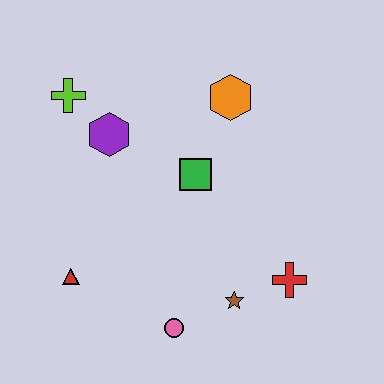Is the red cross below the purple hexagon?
Yes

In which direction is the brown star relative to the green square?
The brown star is below the green square.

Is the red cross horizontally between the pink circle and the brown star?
No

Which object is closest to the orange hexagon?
The green square is closest to the orange hexagon.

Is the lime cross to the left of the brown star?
Yes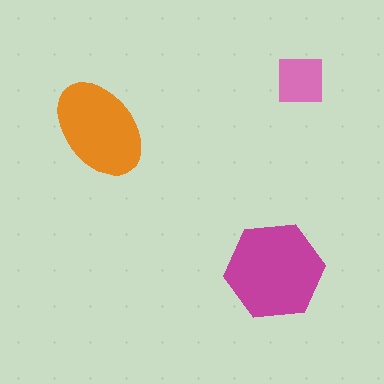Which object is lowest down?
The magenta hexagon is bottommost.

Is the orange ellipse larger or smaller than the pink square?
Larger.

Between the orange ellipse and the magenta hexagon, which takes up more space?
The magenta hexagon.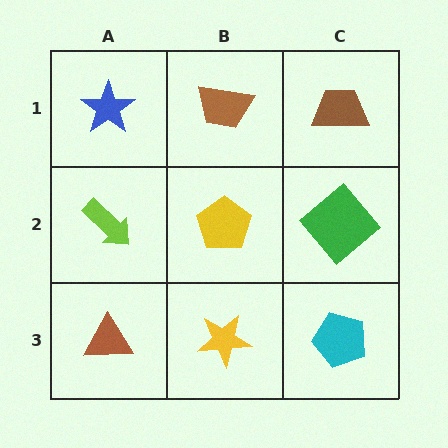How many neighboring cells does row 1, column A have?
2.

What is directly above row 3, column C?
A green diamond.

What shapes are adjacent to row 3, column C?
A green diamond (row 2, column C), a yellow star (row 3, column B).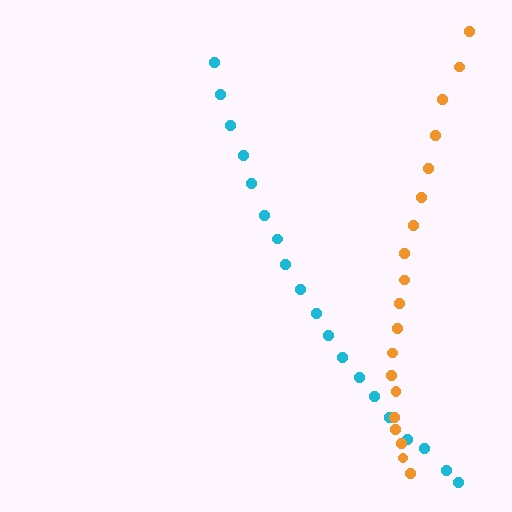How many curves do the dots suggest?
There are 2 distinct paths.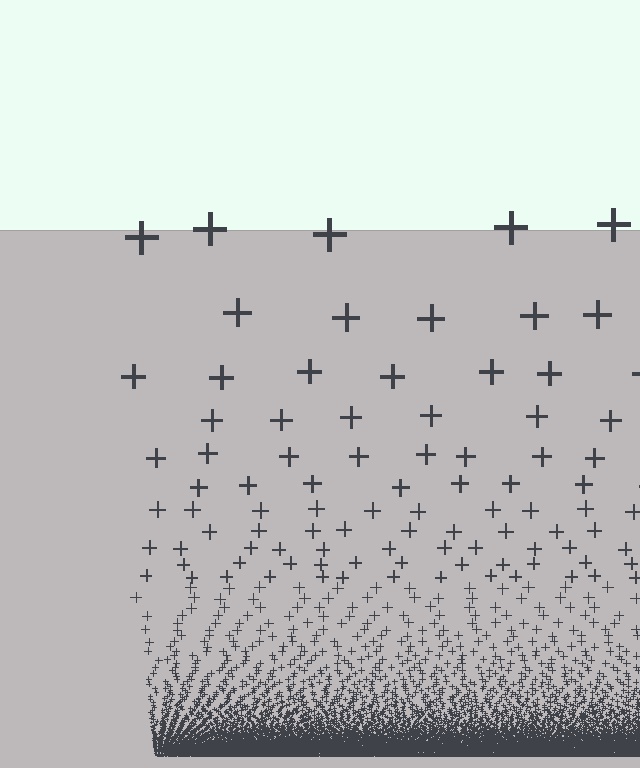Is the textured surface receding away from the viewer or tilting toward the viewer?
The surface appears to tilt toward the viewer. Texture elements get larger and sparser toward the top.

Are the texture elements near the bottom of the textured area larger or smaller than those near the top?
Smaller. The gradient is inverted — elements near the bottom are smaller and denser.